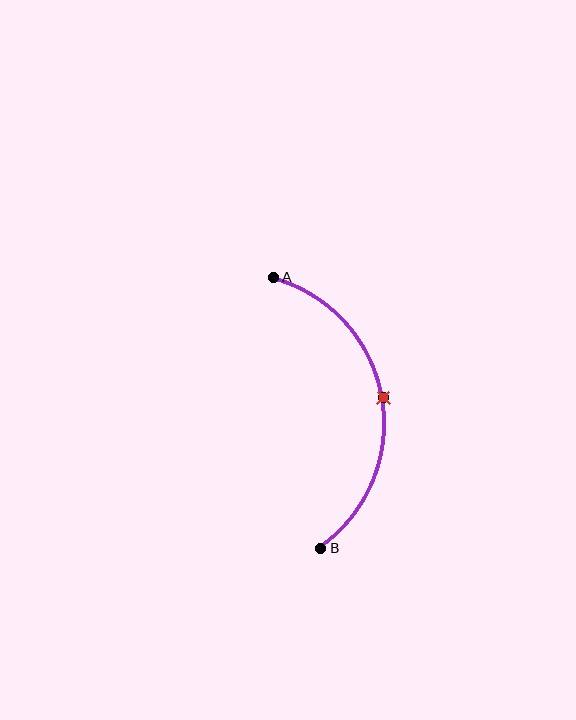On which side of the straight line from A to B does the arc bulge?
The arc bulges to the right of the straight line connecting A and B.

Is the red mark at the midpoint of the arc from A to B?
Yes. The red mark lies on the arc at equal arc-length from both A and B — it is the arc midpoint.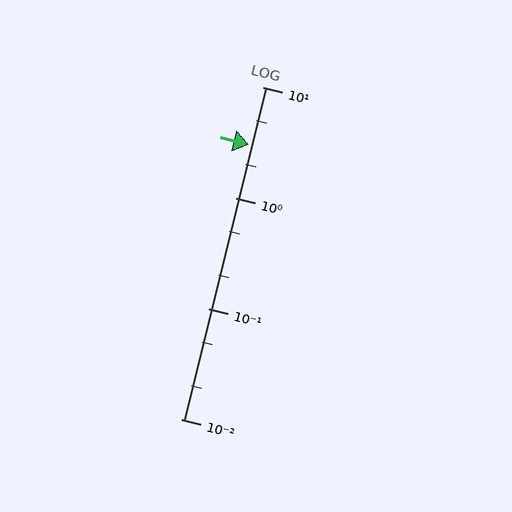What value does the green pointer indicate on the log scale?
The pointer indicates approximately 3.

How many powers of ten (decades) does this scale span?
The scale spans 3 decades, from 0.01 to 10.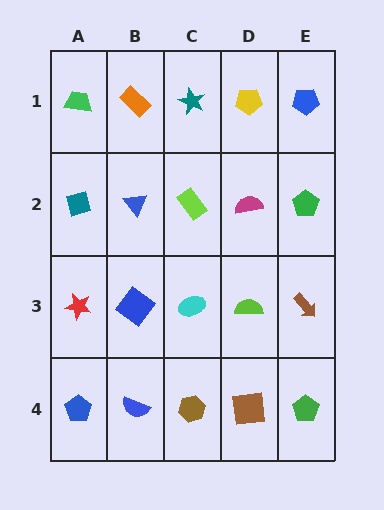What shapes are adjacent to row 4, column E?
A brown arrow (row 3, column E), a brown square (row 4, column D).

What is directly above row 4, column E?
A brown arrow.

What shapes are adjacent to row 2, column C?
A teal star (row 1, column C), a cyan ellipse (row 3, column C), a blue triangle (row 2, column B), a magenta semicircle (row 2, column D).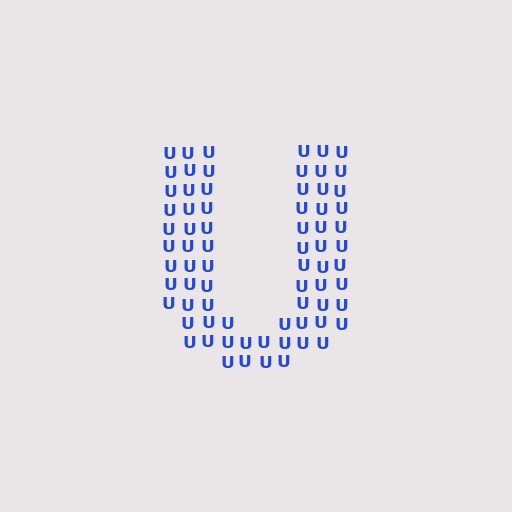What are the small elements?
The small elements are letter U's.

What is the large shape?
The large shape is the letter U.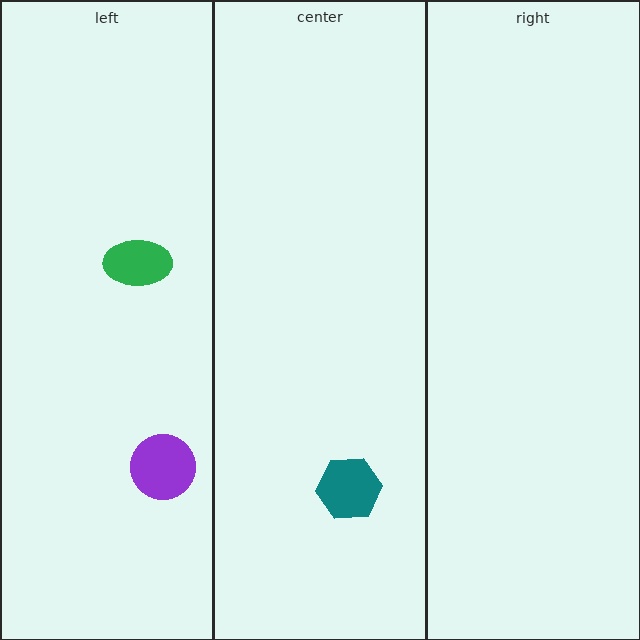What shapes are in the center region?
The teal hexagon.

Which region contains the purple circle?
The left region.